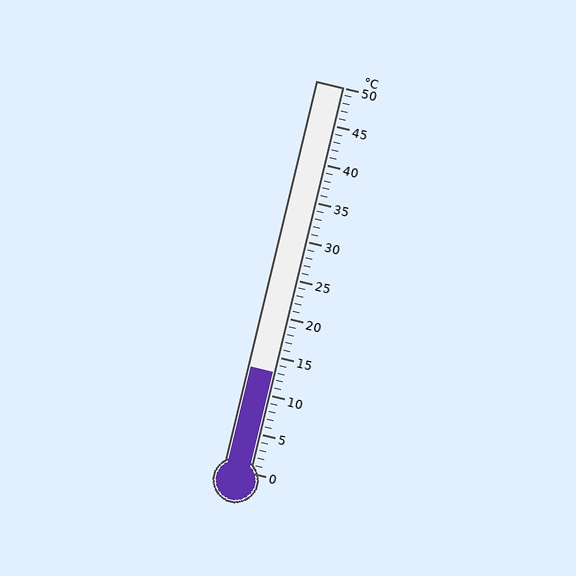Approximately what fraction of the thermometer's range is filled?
The thermometer is filled to approximately 25% of its range.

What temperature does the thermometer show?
The thermometer shows approximately 13°C.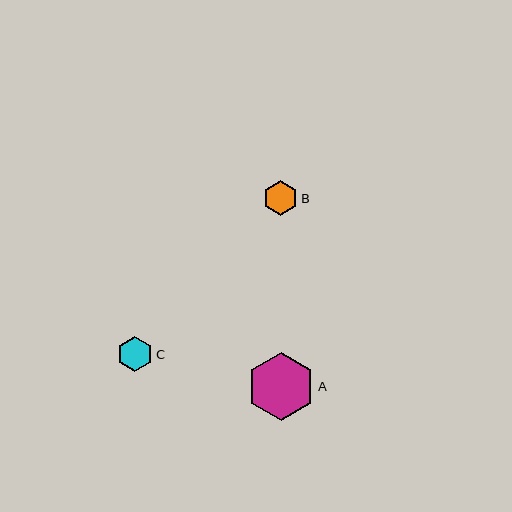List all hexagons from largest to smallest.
From largest to smallest: A, C, B.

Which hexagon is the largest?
Hexagon A is the largest with a size of approximately 67 pixels.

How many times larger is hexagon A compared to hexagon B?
Hexagon A is approximately 1.9 times the size of hexagon B.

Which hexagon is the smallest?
Hexagon B is the smallest with a size of approximately 35 pixels.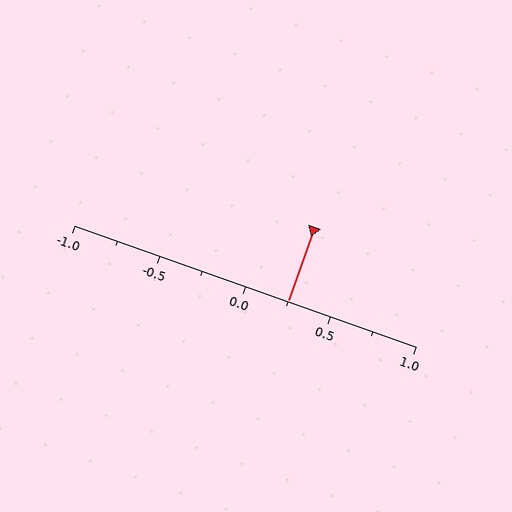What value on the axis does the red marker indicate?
The marker indicates approximately 0.25.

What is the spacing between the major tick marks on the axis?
The major ticks are spaced 0.5 apart.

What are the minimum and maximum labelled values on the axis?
The axis runs from -1.0 to 1.0.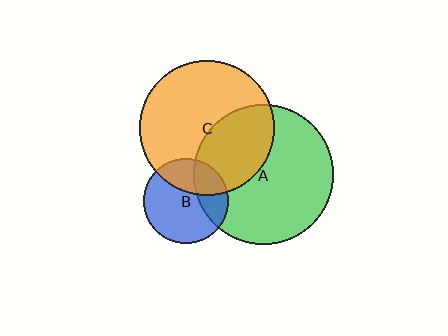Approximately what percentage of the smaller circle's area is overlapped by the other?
Approximately 35%.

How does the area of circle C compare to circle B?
Approximately 2.5 times.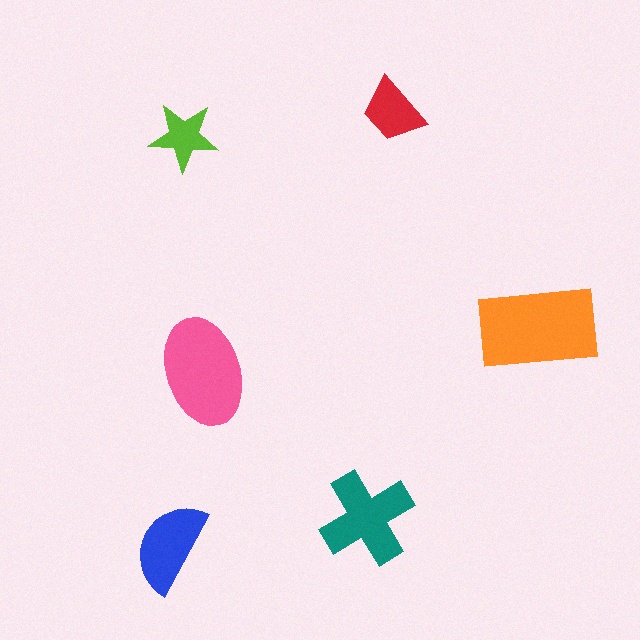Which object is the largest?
The orange rectangle.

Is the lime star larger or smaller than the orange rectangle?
Smaller.